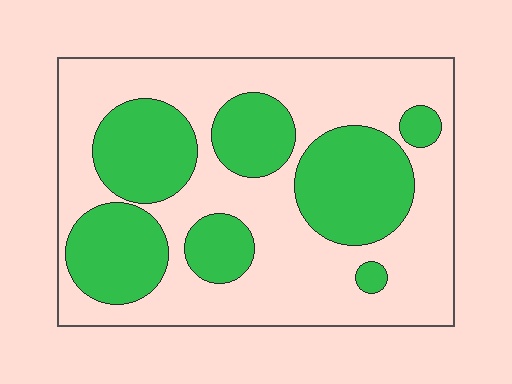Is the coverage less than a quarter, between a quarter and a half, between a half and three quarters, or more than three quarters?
Between a quarter and a half.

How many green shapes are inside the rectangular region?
7.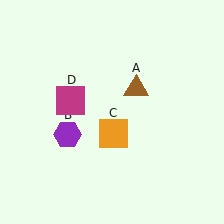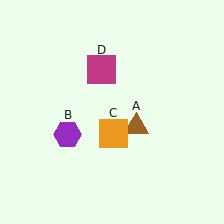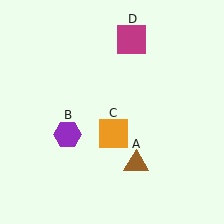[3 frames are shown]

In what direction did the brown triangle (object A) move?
The brown triangle (object A) moved down.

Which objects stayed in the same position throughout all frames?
Purple hexagon (object B) and orange square (object C) remained stationary.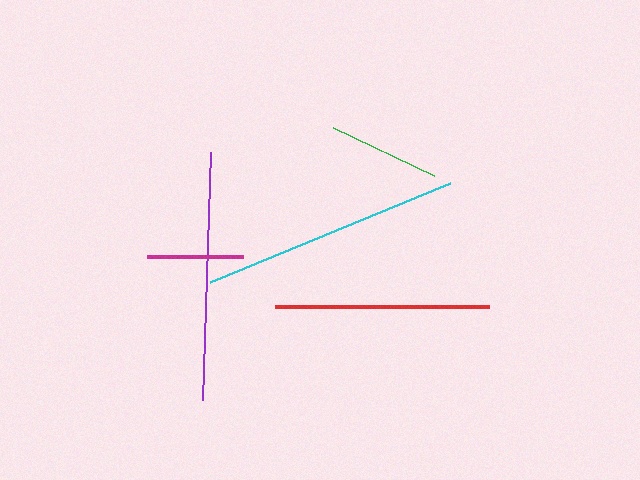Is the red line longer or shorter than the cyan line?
The cyan line is longer than the red line.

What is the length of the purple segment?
The purple segment is approximately 248 pixels long.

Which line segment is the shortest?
The magenta line is the shortest at approximately 96 pixels.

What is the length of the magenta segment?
The magenta segment is approximately 96 pixels long.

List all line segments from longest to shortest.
From longest to shortest: cyan, purple, red, green, magenta.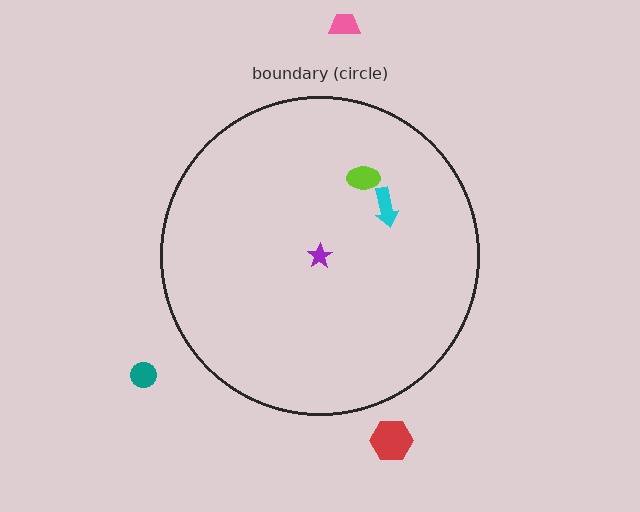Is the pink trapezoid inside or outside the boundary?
Outside.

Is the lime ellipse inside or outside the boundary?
Inside.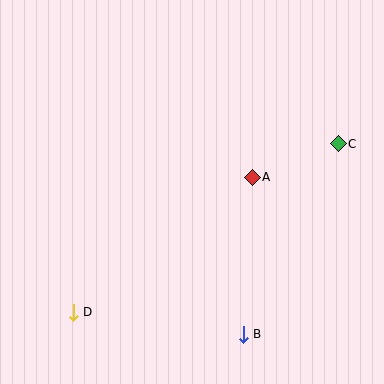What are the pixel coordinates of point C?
Point C is at (338, 144).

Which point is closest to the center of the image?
Point A at (252, 177) is closest to the center.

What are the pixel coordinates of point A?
Point A is at (252, 177).